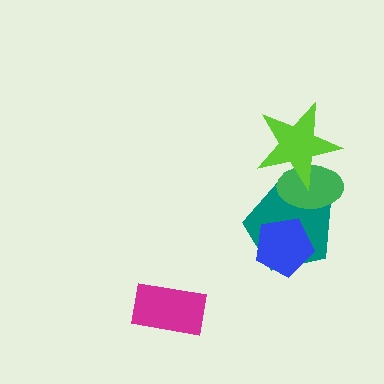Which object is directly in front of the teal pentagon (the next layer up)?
The green ellipse is directly in front of the teal pentagon.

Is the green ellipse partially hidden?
Yes, it is partially covered by another shape.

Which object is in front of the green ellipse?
The lime star is in front of the green ellipse.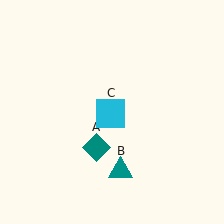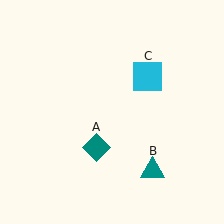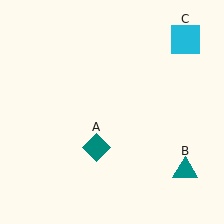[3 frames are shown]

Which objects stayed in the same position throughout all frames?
Teal diamond (object A) remained stationary.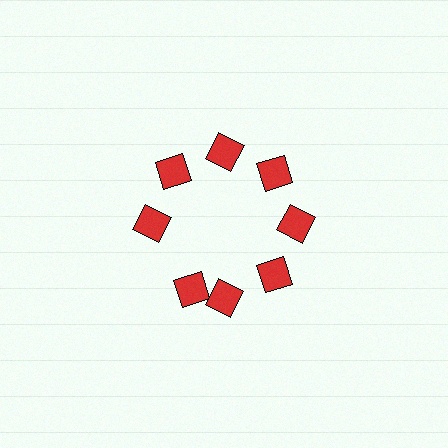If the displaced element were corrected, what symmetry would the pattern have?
It would have 8-fold rotational symmetry — the pattern would map onto itself every 45 degrees.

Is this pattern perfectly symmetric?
No. The 8 red diamonds are arranged in a ring, but one element near the 8 o'clock position is rotated out of alignment along the ring, breaking the 8-fold rotational symmetry.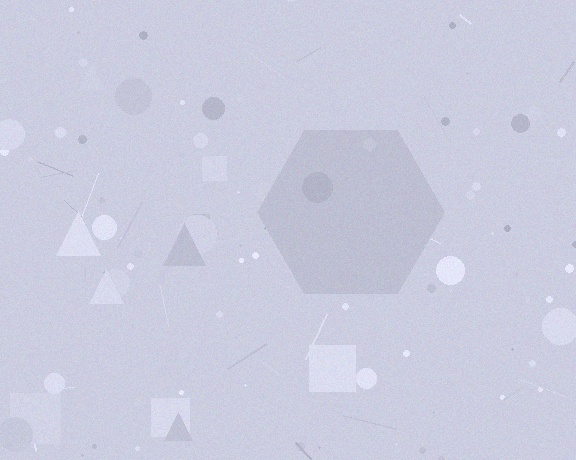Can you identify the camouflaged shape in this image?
The camouflaged shape is a hexagon.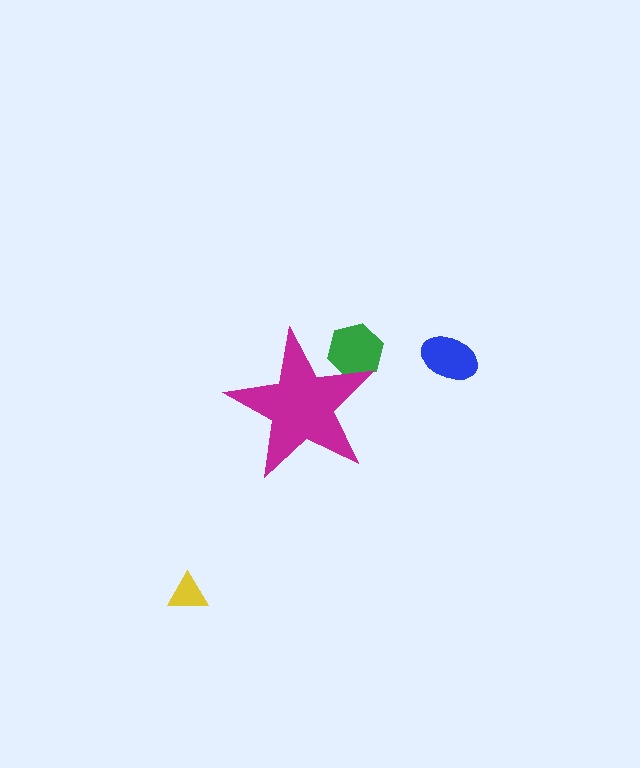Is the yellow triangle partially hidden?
No, the yellow triangle is fully visible.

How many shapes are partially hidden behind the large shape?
1 shape is partially hidden.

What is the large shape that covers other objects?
A magenta star.